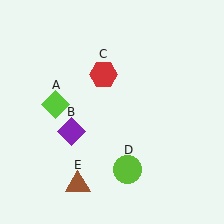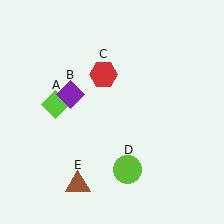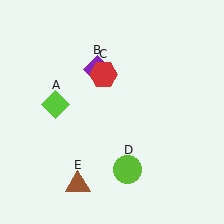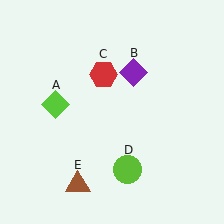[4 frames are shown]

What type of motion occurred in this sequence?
The purple diamond (object B) rotated clockwise around the center of the scene.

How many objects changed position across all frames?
1 object changed position: purple diamond (object B).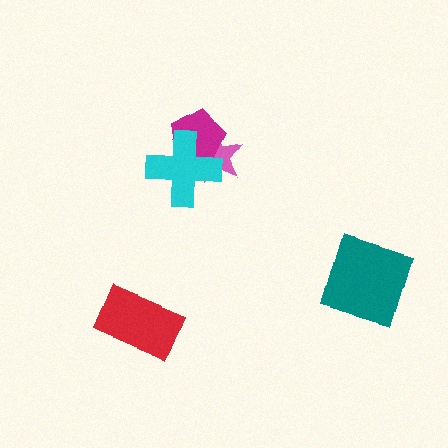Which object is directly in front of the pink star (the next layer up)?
The magenta pentagon is directly in front of the pink star.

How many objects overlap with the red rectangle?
0 objects overlap with the red rectangle.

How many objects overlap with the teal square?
0 objects overlap with the teal square.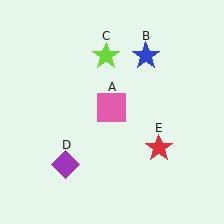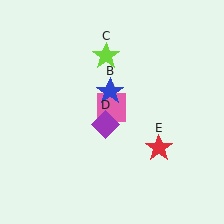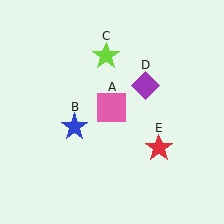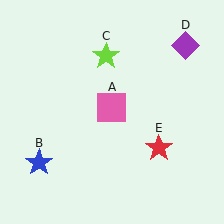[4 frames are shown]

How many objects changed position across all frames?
2 objects changed position: blue star (object B), purple diamond (object D).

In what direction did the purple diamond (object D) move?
The purple diamond (object D) moved up and to the right.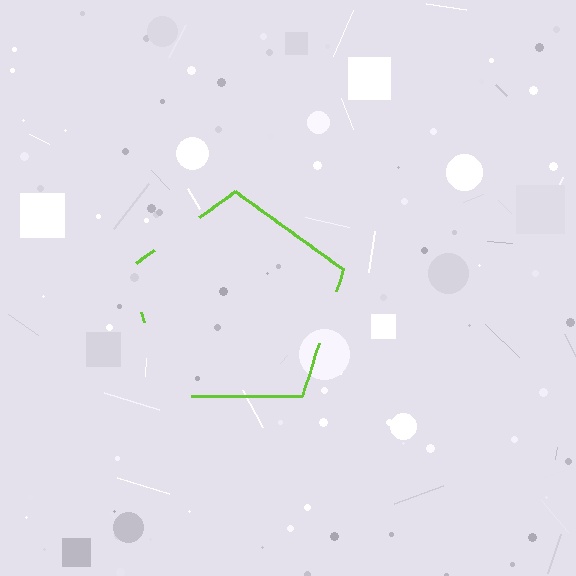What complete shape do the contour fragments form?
The contour fragments form a pentagon.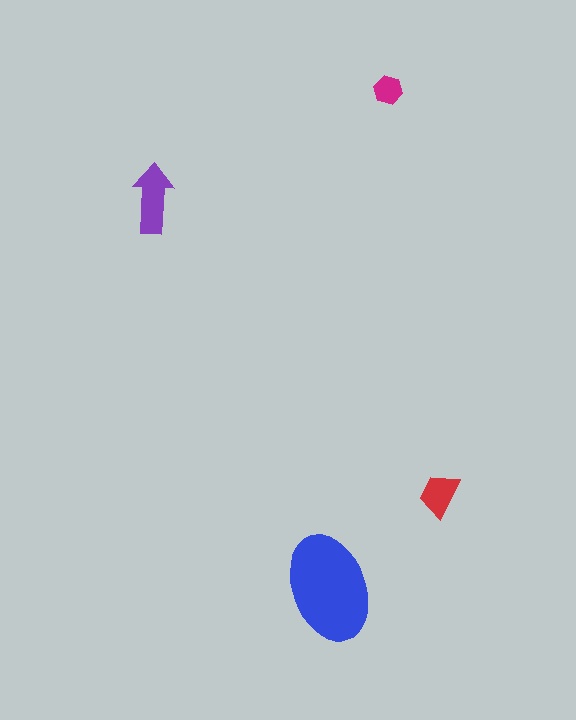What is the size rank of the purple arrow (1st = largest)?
2nd.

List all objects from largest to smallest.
The blue ellipse, the purple arrow, the red trapezoid, the magenta hexagon.